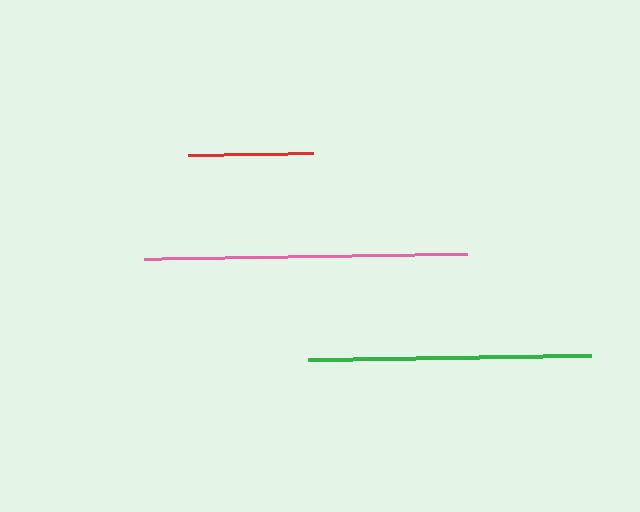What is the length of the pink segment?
The pink segment is approximately 322 pixels long.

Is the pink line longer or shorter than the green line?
The pink line is longer than the green line.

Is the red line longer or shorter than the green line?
The green line is longer than the red line.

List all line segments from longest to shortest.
From longest to shortest: pink, green, red.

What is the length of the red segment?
The red segment is approximately 126 pixels long.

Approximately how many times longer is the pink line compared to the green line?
The pink line is approximately 1.1 times the length of the green line.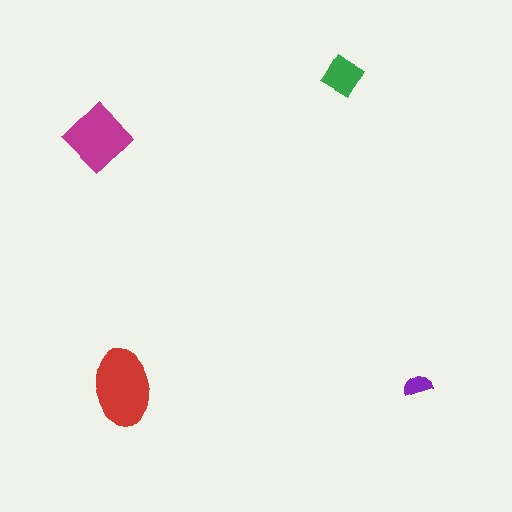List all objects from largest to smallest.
The red ellipse, the magenta diamond, the green diamond, the purple semicircle.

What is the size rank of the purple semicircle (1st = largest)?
4th.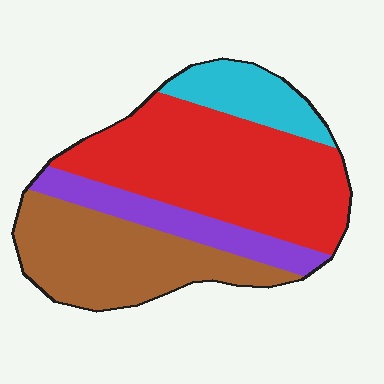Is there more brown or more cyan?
Brown.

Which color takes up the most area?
Red, at roughly 45%.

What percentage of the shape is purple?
Purple takes up about one eighth (1/8) of the shape.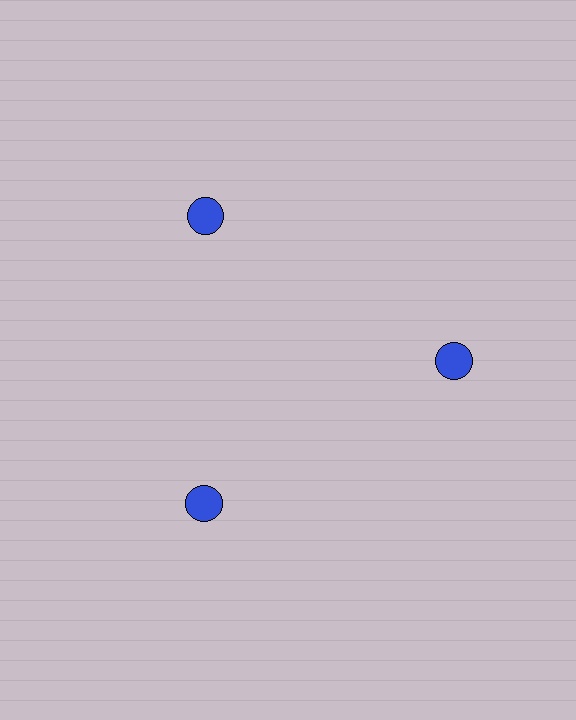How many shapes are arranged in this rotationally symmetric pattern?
There are 3 shapes, arranged in 3 groups of 1.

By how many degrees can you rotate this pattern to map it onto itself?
The pattern maps onto itself every 120 degrees of rotation.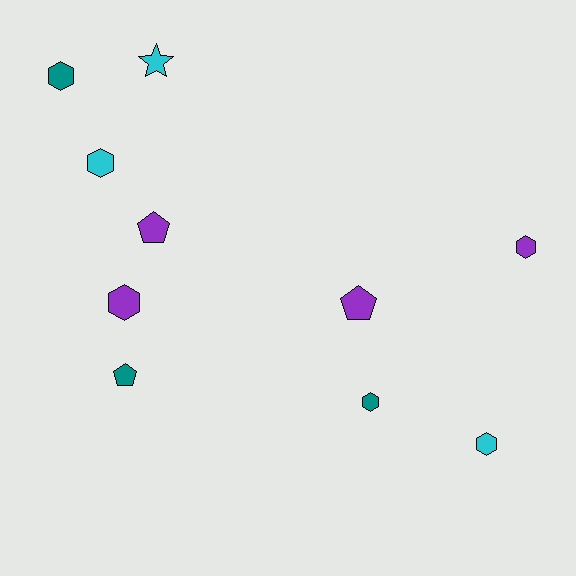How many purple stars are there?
There are no purple stars.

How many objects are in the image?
There are 10 objects.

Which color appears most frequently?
Purple, with 4 objects.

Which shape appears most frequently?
Hexagon, with 6 objects.